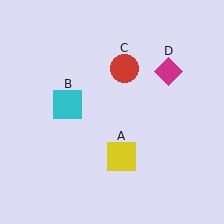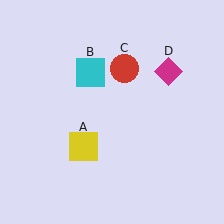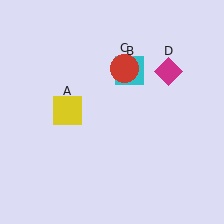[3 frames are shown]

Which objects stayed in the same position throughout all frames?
Red circle (object C) and magenta diamond (object D) remained stationary.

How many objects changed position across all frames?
2 objects changed position: yellow square (object A), cyan square (object B).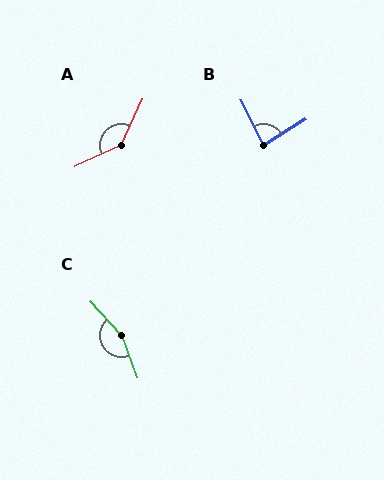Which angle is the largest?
C, at approximately 157 degrees.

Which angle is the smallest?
B, at approximately 85 degrees.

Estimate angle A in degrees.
Approximately 139 degrees.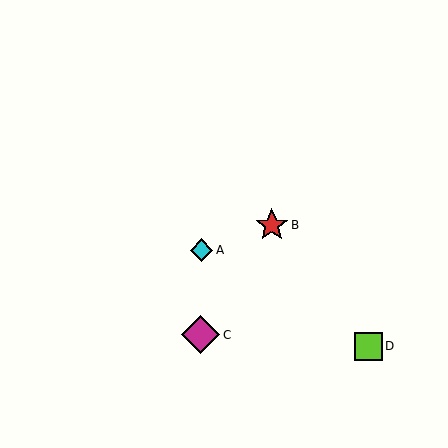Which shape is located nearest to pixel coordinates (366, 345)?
The lime square (labeled D) at (368, 346) is nearest to that location.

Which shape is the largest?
The magenta diamond (labeled C) is the largest.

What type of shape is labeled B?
Shape B is a red star.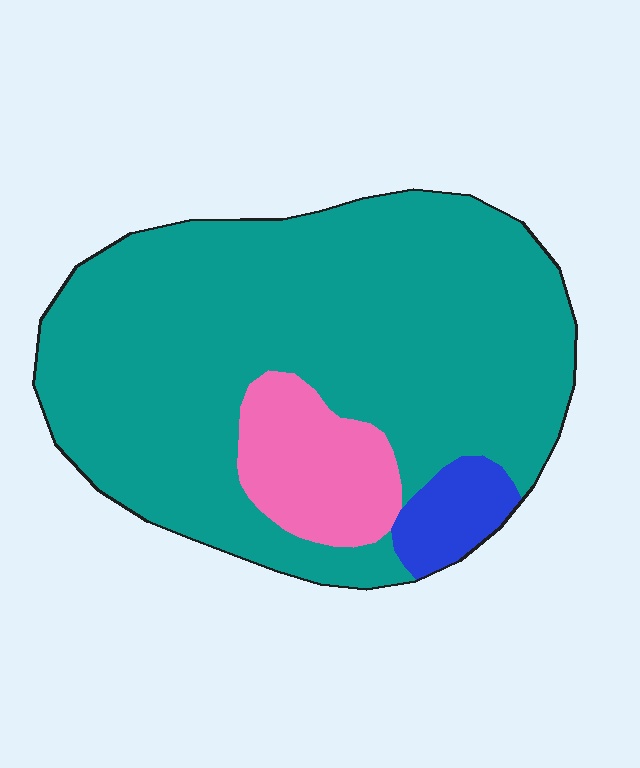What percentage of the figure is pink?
Pink covers about 15% of the figure.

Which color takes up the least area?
Blue, at roughly 5%.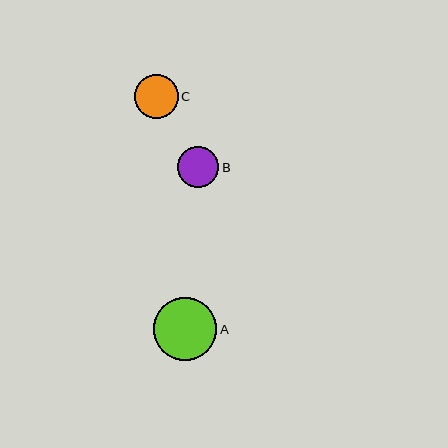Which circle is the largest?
Circle A is the largest with a size of approximately 63 pixels.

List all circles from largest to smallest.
From largest to smallest: A, C, B.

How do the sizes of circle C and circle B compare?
Circle C and circle B are approximately the same size.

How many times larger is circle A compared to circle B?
Circle A is approximately 1.5 times the size of circle B.